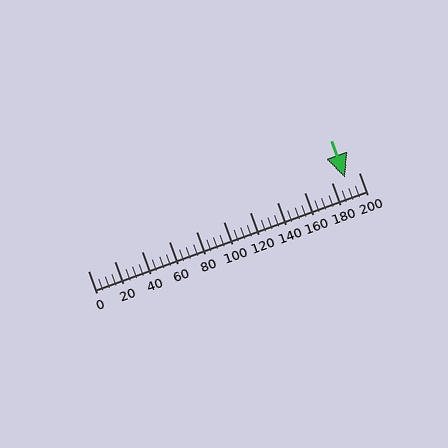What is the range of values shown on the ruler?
The ruler shows values from 0 to 200.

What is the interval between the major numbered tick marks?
The major tick marks are spaced 20 units apart.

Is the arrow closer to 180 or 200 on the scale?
The arrow is closer to 200.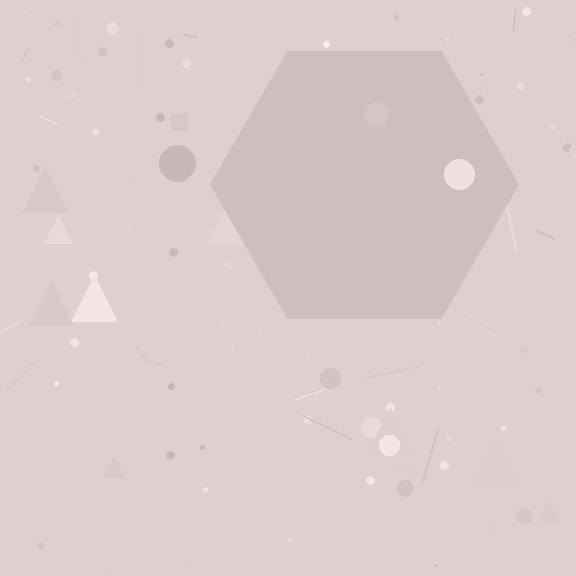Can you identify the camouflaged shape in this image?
The camouflaged shape is a hexagon.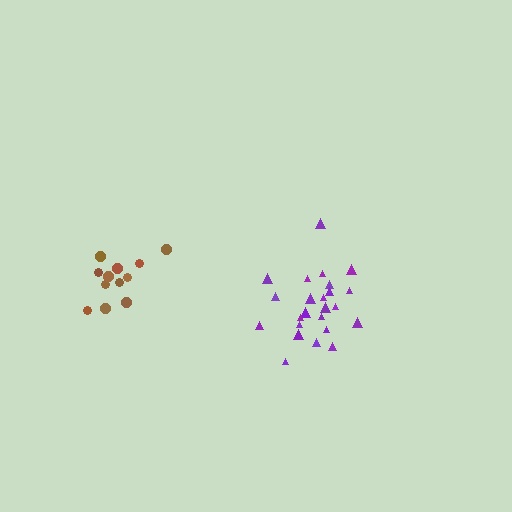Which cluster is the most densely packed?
Purple.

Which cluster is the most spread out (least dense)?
Brown.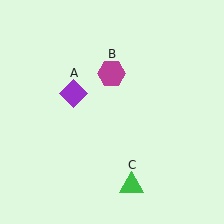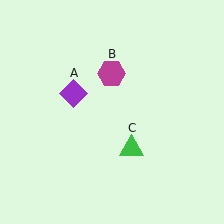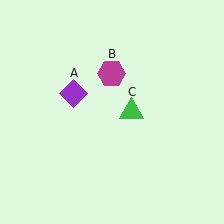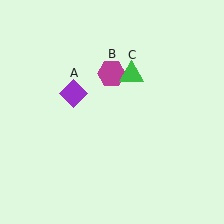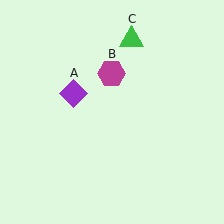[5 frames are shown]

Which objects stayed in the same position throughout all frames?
Purple diamond (object A) and magenta hexagon (object B) remained stationary.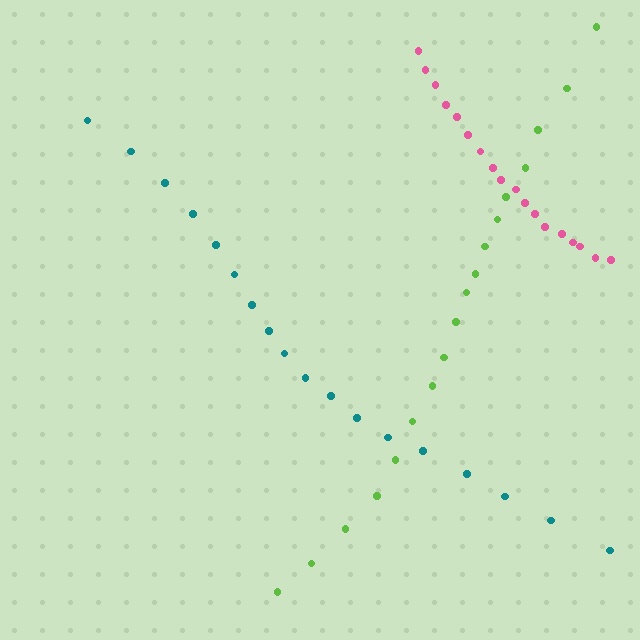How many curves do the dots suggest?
There are 3 distinct paths.